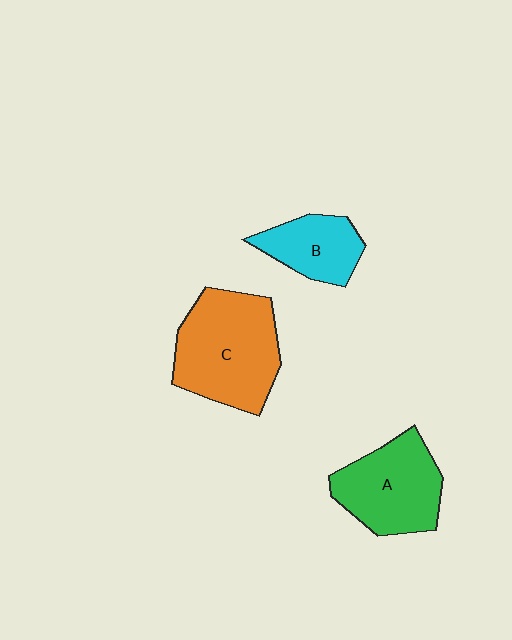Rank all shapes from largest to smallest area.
From largest to smallest: C (orange), A (green), B (cyan).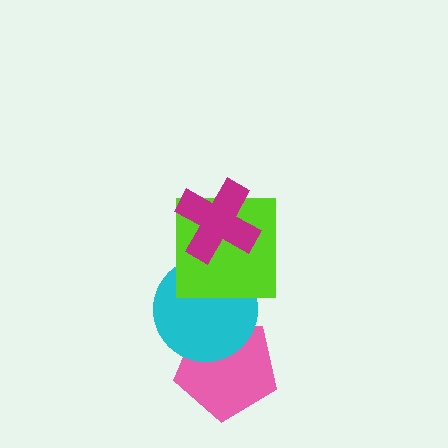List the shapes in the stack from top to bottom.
From top to bottom: the magenta cross, the lime square, the cyan circle, the pink pentagon.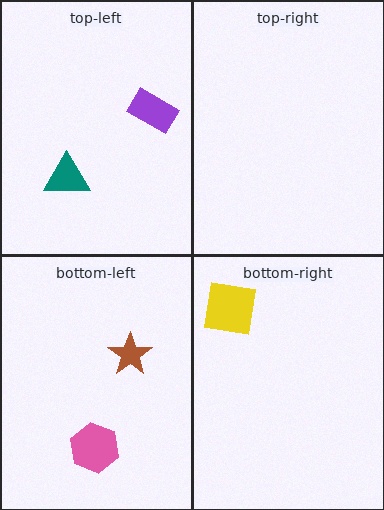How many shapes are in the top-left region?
2.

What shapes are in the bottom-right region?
The yellow square.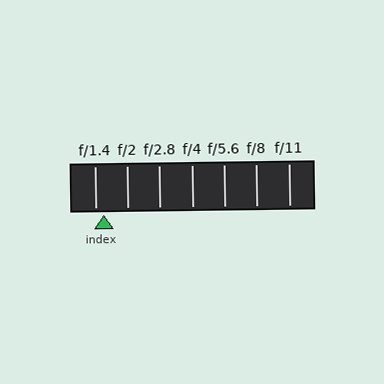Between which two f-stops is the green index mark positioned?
The index mark is between f/1.4 and f/2.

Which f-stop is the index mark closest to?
The index mark is closest to f/1.4.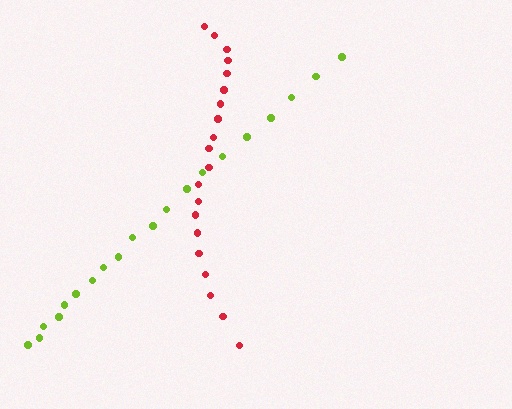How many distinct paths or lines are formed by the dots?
There are 2 distinct paths.